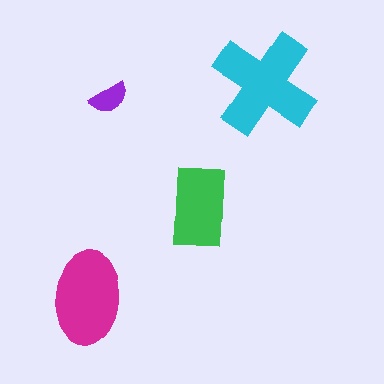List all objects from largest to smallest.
The cyan cross, the magenta ellipse, the green rectangle, the purple semicircle.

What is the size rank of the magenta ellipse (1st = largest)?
2nd.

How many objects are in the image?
There are 4 objects in the image.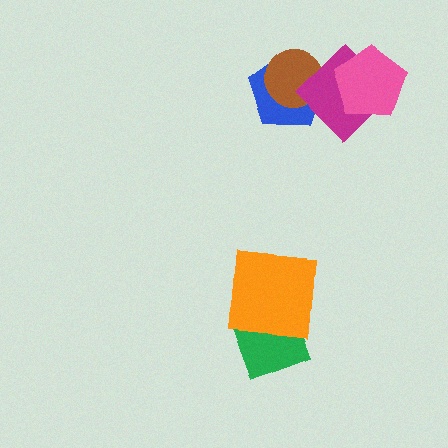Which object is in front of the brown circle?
The magenta diamond is in front of the brown circle.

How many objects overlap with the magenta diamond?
3 objects overlap with the magenta diamond.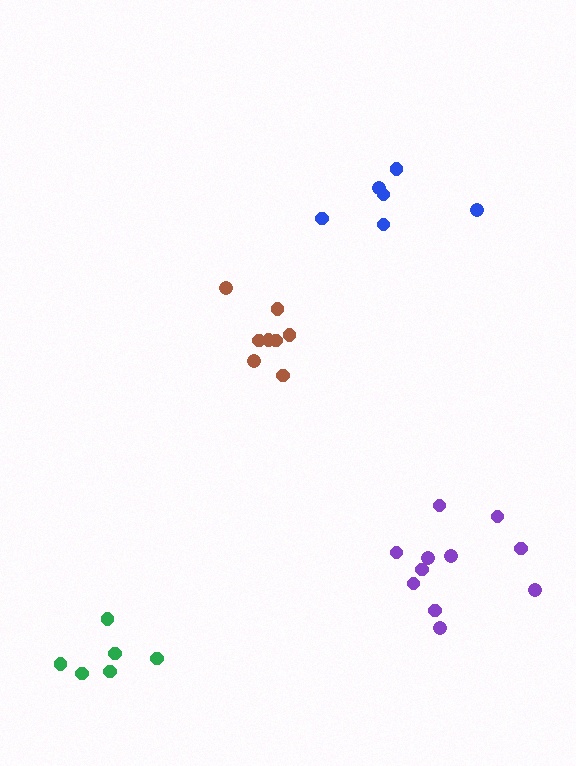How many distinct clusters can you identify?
There are 4 distinct clusters.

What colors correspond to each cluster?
The clusters are colored: brown, blue, purple, green.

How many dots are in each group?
Group 1: 8 dots, Group 2: 6 dots, Group 3: 11 dots, Group 4: 6 dots (31 total).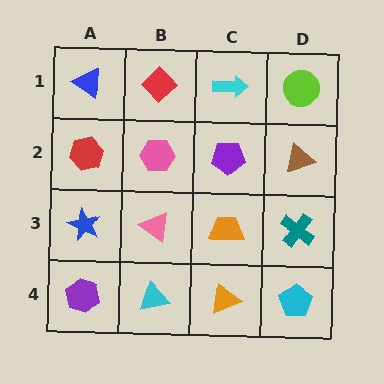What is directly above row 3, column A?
A red hexagon.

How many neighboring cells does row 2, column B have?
4.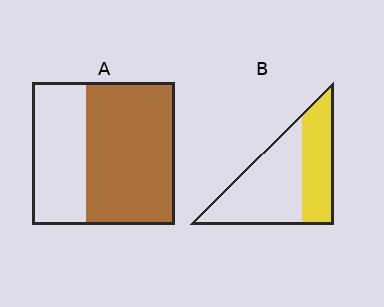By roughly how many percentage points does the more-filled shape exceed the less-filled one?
By roughly 25 percentage points (A over B).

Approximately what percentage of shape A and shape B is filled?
A is approximately 60% and B is approximately 40%.